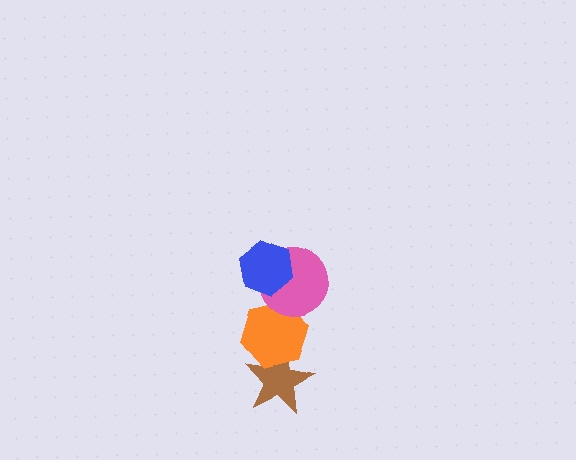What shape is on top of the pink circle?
The blue hexagon is on top of the pink circle.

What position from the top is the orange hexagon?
The orange hexagon is 3rd from the top.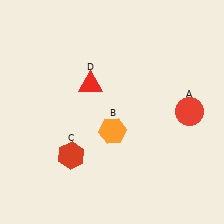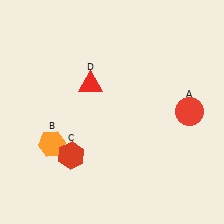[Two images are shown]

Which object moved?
The orange hexagon (B) moved left.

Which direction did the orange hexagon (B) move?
The orange hexagon (B) moved left.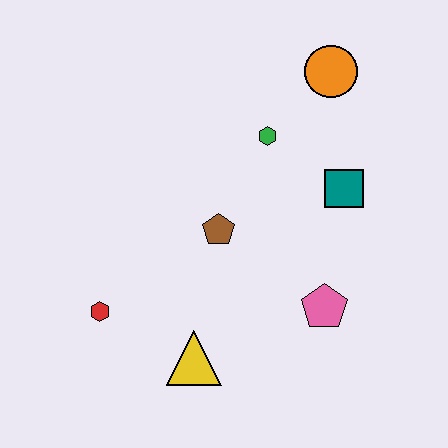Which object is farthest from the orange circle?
The red hexagon is farthest from the orange circle.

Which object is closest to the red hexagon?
The yellow triangle is closest to the red hexagon.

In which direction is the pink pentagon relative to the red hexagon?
The pink pentagon is to the right of the red hexagon.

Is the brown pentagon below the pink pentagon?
No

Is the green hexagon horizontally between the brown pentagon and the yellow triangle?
No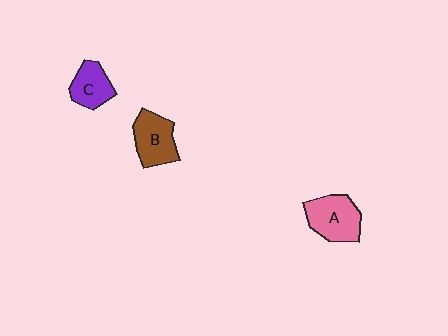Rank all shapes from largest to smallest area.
From largest to smallest: A (pink), B (brown), C (purple).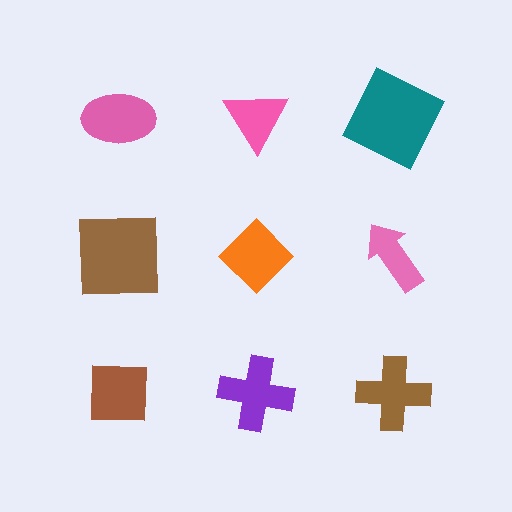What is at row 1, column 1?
A pink ellipse.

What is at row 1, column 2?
A pink triangle.